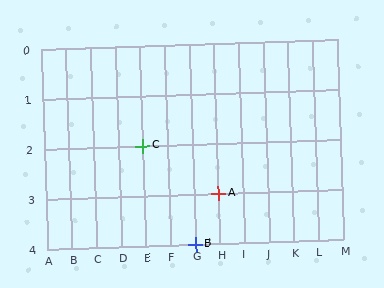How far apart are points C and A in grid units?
Points C and A are 3 columns and 1 row apart (about 3.2 grid units diagonally).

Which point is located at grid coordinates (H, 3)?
Point A is at (H, 3).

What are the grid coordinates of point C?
Point C is at grid coordinates (E, 2).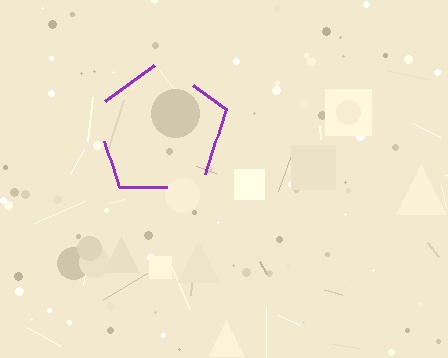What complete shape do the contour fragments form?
The contour fragments form a pentagon.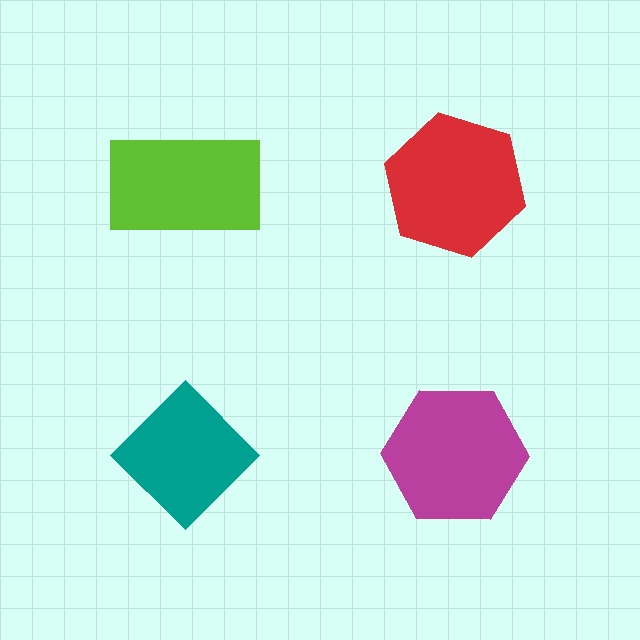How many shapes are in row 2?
2 shapes.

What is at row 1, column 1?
A lime rectangle.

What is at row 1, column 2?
A red hexagon.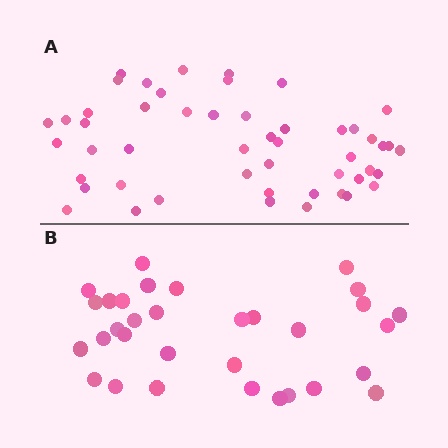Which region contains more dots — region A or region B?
Region A (the top region) has more dots.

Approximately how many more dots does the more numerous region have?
Region A has approximately 20 more dots than region B.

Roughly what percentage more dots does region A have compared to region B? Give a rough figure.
About 55% more.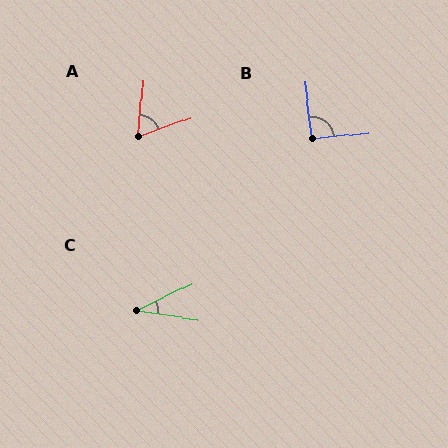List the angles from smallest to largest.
C (34°), A (65°), B (91°).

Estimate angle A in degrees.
Approximately 65 degrees.